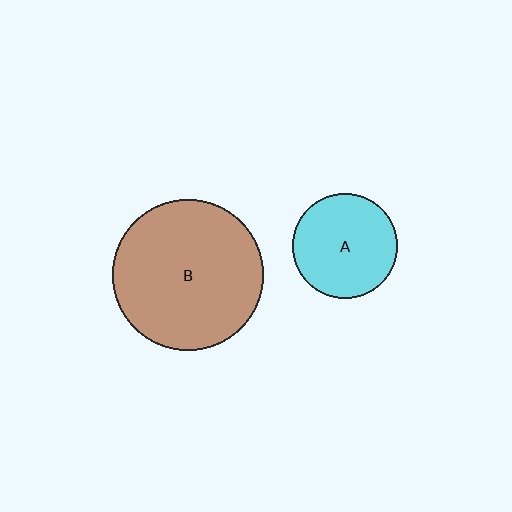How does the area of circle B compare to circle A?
Approximately 2.1 times.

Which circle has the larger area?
Circle B (brown).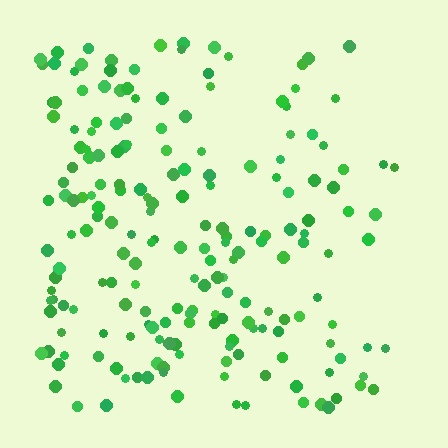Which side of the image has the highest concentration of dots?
The left.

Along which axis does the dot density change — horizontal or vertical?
Horizontal.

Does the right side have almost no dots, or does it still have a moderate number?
Still a moderate number, just noticeably fewer than the left.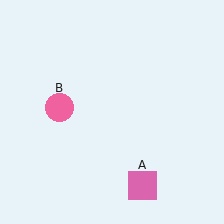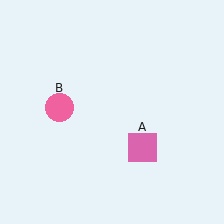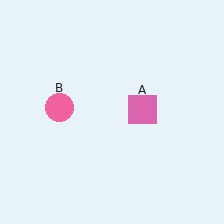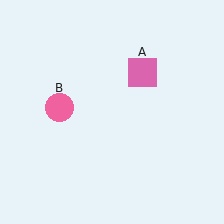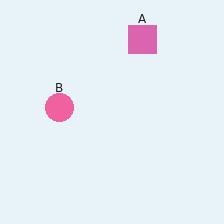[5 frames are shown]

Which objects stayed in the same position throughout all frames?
Pink circle (object B) remained stationary.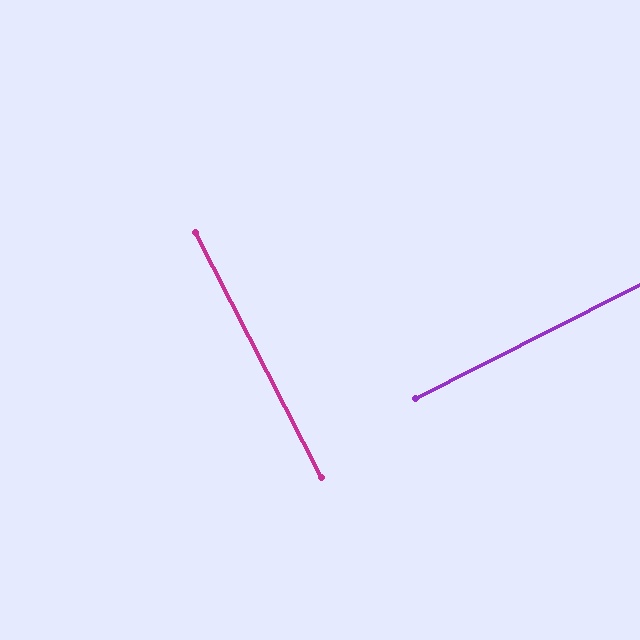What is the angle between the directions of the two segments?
Approximately 90 degrees.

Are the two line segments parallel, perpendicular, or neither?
Perpendicular — they meet at approximately 90°.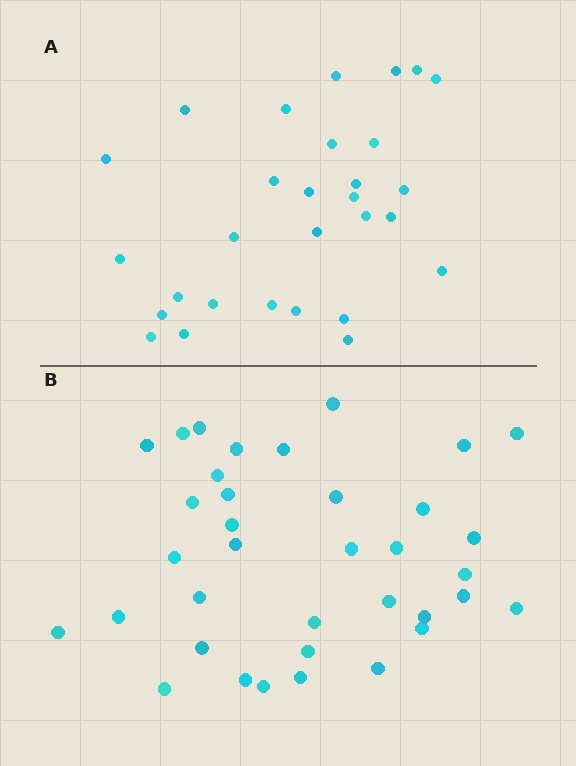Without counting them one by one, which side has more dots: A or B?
Region B (the bottom region) has more dots.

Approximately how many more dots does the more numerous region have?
Region B has roughly 8 or so more dots than region A.